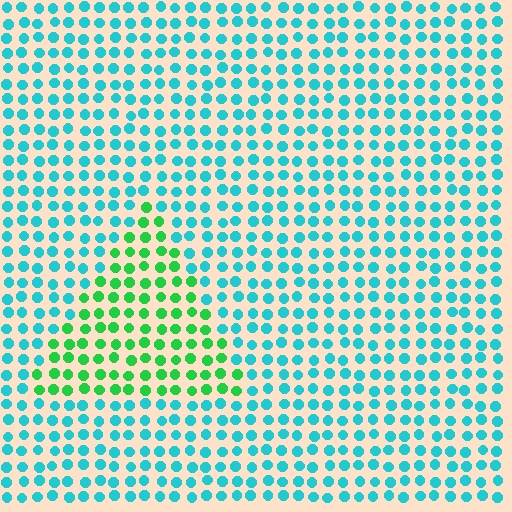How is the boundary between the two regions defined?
The boundary is defined purely by a slight shift in hue (about 50 degrees). Spacing, size, and orientation are identical on both sides.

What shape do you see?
I see a triangle.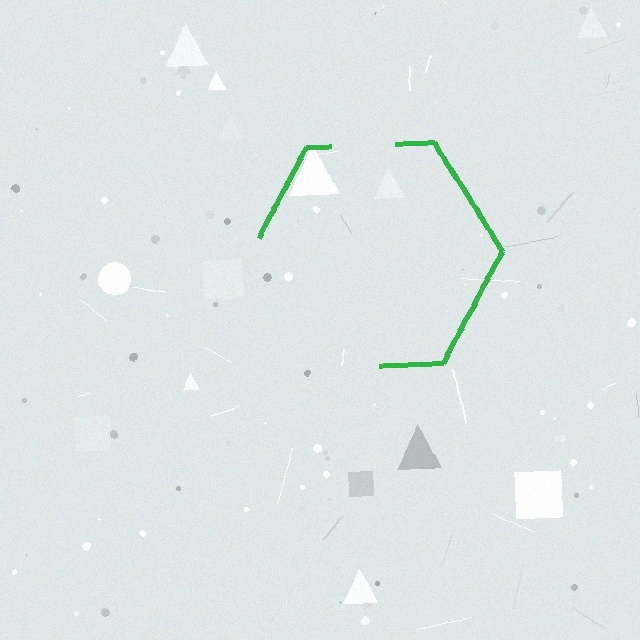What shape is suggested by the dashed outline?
The dashed outline suggests a hexagon.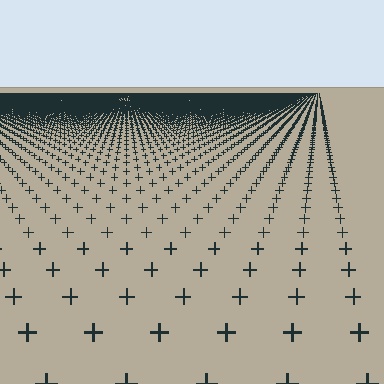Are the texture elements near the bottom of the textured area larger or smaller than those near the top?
Larger. Near the bottom, elements are closer to the viewer and appear at a bigger on-screen size.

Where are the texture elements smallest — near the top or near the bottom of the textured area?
Near the top.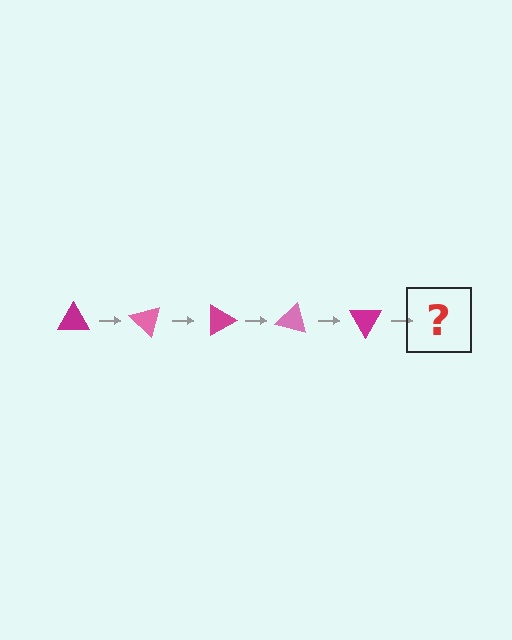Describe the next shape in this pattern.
It should be a pink triangle, rotated 225 degrees from the start.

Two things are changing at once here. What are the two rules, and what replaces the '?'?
The two rules are that it rotates 45 degrees each step and the color cycles through magenta and pink. The '?' should be a pink triangle, rotated 225 degrees from the start.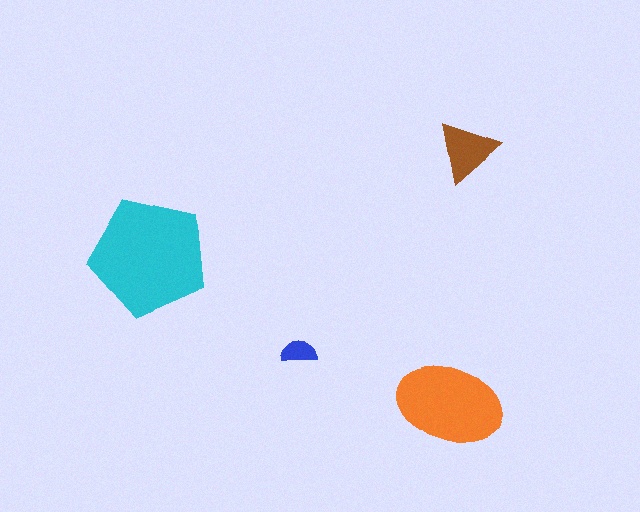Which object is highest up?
The brown triangle is topmost.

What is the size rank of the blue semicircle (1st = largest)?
4th.